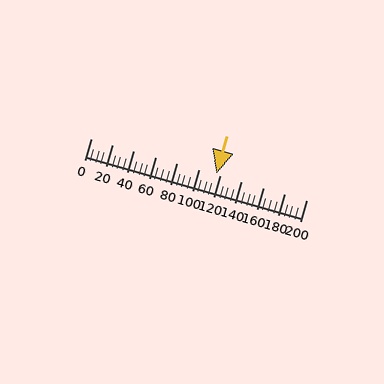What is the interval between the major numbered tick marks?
The major tick marks are spaced 20 units apart.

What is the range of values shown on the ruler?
The ruler shows values from 0 to 200.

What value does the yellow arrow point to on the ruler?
The yellow arrow points to approximately 117.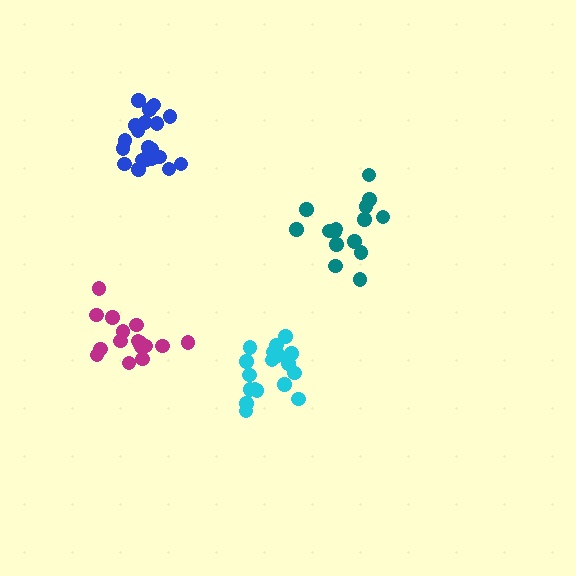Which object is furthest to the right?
The teal cluster is rightmost.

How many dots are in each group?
Group 1: 20 dots, Group 2: 21 dots, Group 3: 15 dots, Group 4: 16 dots (72 total).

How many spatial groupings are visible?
There are 4 spatial groupings.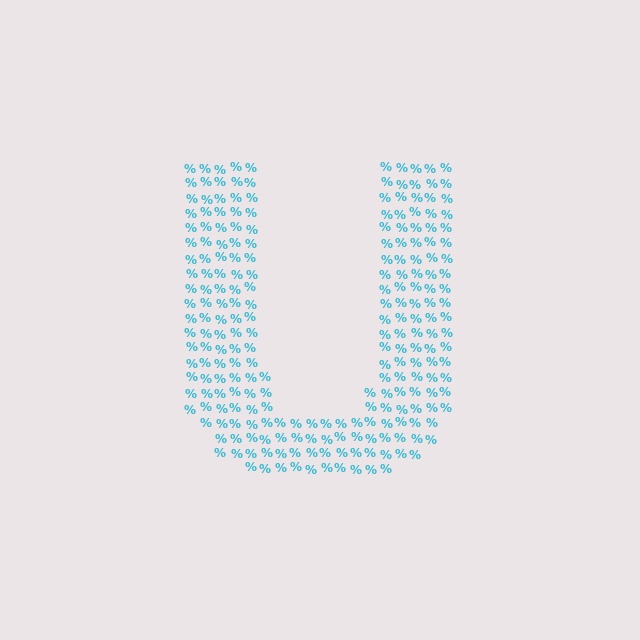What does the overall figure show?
The overall figure shows the letter U.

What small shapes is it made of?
It is made of small percent signs.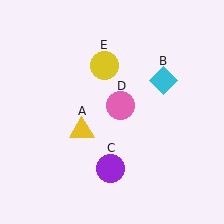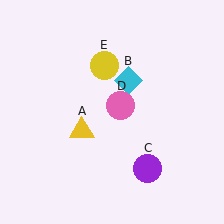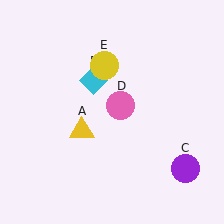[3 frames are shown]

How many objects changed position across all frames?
2 objects changed position: cyan diamond (object B), purple circle (object C).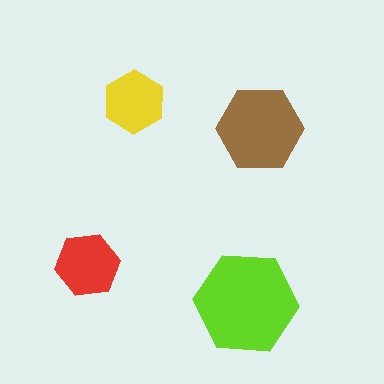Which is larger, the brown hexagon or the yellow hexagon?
The brown one.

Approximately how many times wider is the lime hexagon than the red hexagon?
About 1.5 times wider.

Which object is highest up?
The yellow hexagon is topmost.